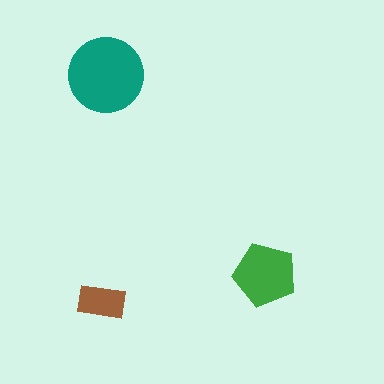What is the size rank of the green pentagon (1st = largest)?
2nd.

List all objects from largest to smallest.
The teal circle, the green pentagon, the brown rectangle.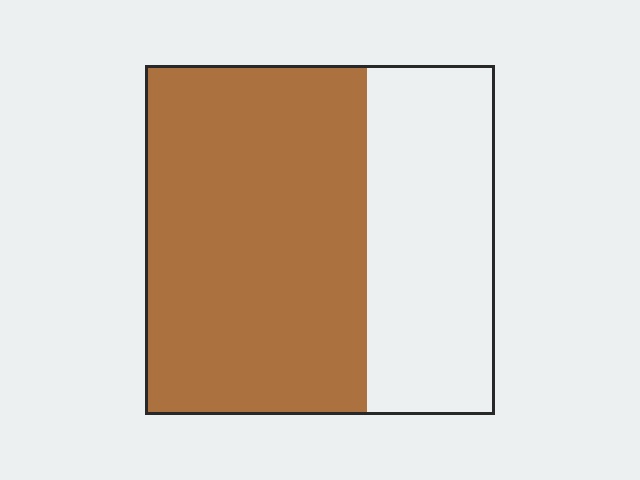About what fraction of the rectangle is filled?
About five eighths (5/8).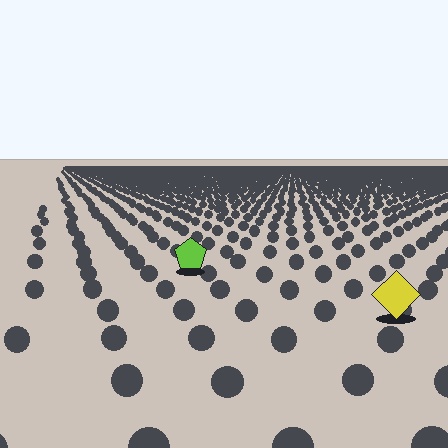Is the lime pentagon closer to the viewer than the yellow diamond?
No. The yellow diamond is closer — you can tell from the texture gradient: the ground texture is coarser near it.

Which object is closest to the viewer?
The yellow diamond is closest. The texture marks near it are larger and more spread out.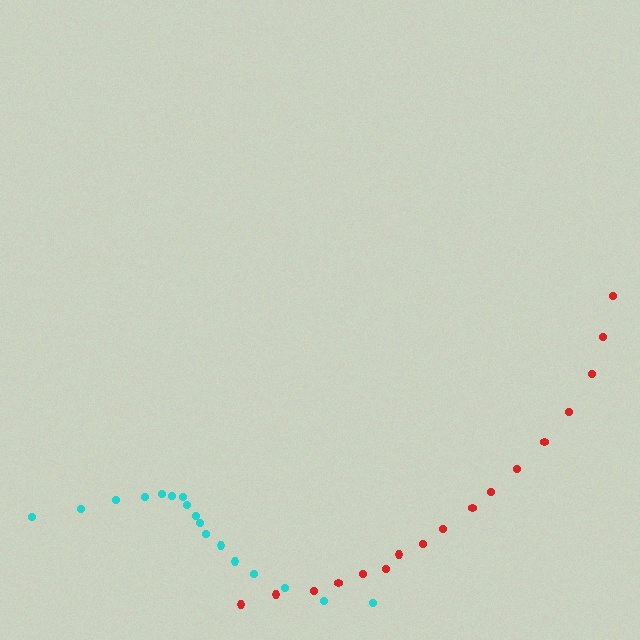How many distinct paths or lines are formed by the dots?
There are 2 distinct paths.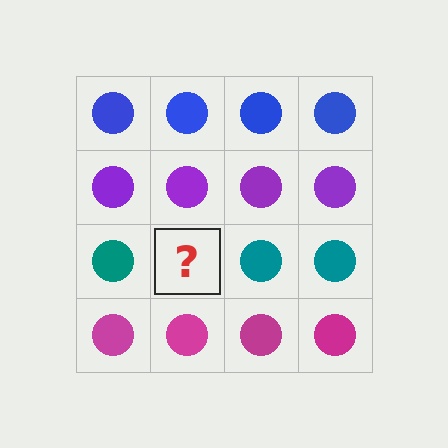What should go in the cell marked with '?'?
The missing cell should contain a teal circle.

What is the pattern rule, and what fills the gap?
The rule is that each row has a consistent color. The gap should be filled with a teal circle.